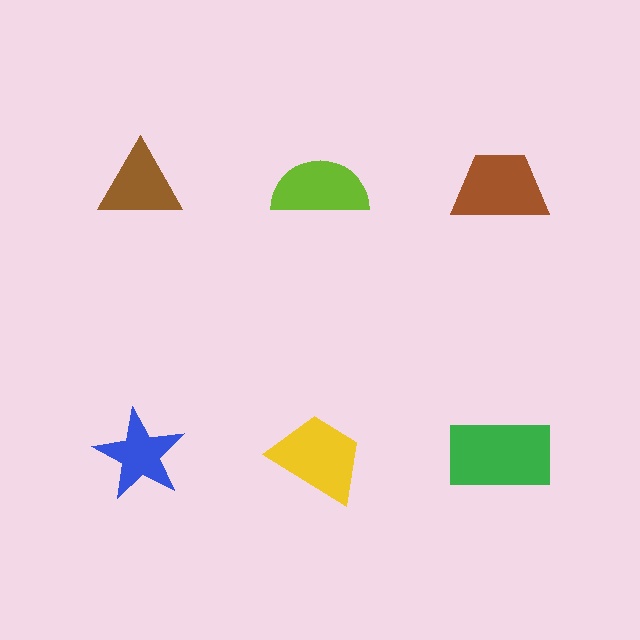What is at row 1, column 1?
A brown triangle.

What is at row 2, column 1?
A blue star.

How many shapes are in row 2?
3 shapes.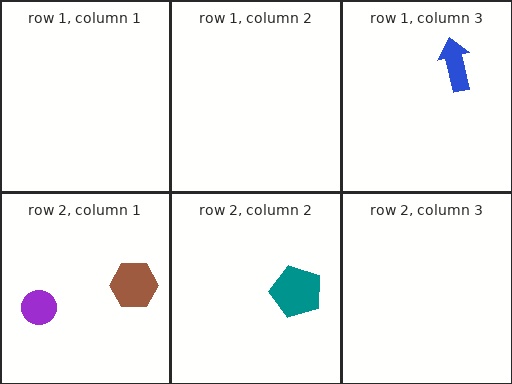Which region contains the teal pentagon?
The row 2, column 2 region.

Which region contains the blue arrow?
The row 1, column 3 region.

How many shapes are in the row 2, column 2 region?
1.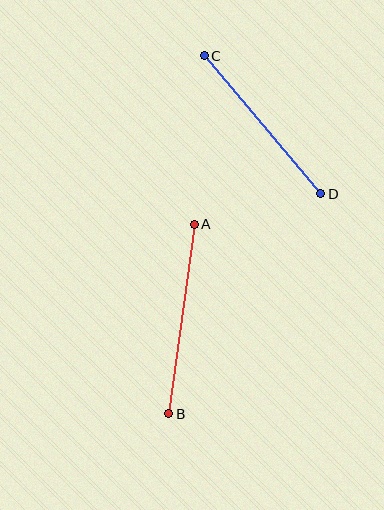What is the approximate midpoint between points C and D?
The midpoint is at approximately (263, 125) pixels.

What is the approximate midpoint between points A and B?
The midpoint is at approximately (181, 319) pixels.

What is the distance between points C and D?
The distance is approximately 181 pixels.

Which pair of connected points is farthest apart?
Points A and B are farthest apart.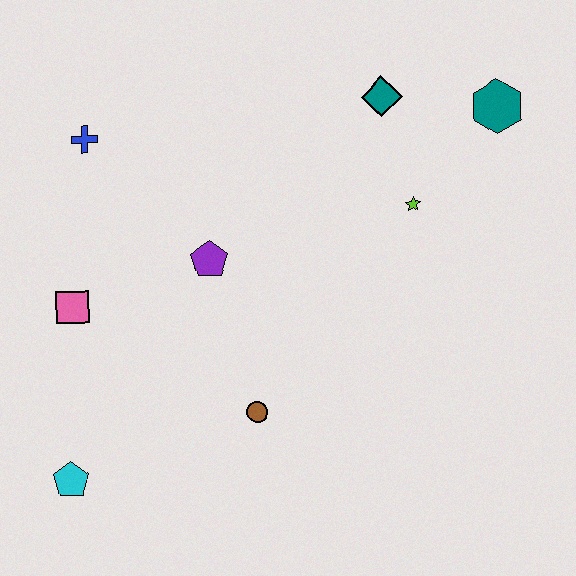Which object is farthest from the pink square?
The teal hexagon is farthest from the pink square.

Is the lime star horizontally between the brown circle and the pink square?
No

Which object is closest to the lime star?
The teal diamond is closest to the lime star.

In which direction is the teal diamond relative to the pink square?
The teal diamond is to the right of the pink square.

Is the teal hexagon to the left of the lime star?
No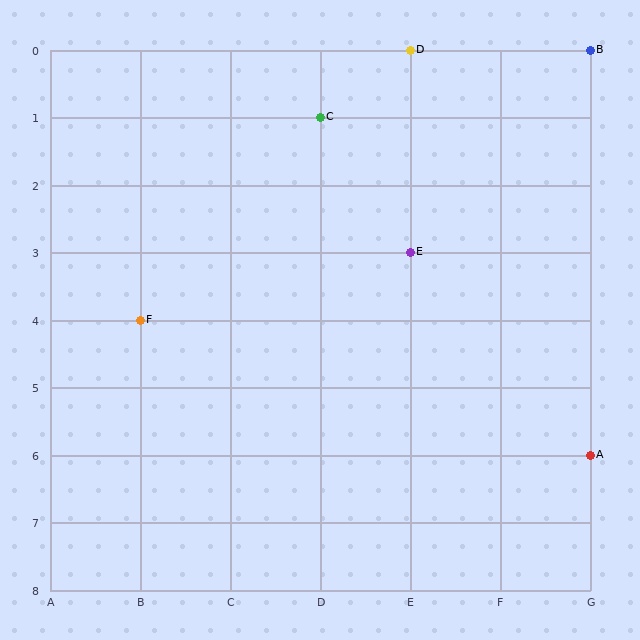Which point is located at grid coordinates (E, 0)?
Point D is at (E, 0).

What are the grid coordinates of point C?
Point C is at grid coordinates (D, 1).